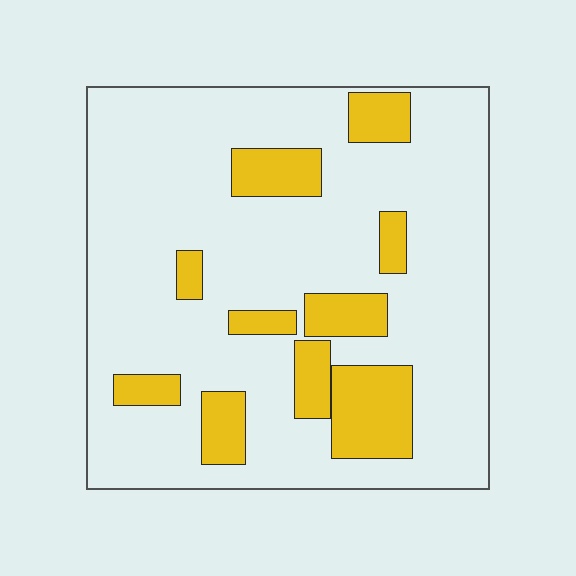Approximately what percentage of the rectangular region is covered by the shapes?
Approximately 20%.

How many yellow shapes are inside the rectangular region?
10.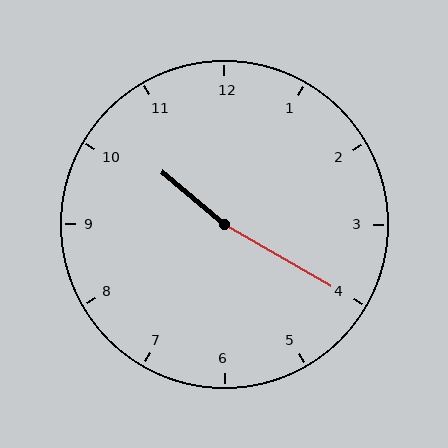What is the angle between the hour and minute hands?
Approximately 170 degrees.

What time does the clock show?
10:20.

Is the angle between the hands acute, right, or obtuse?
It is obtuse.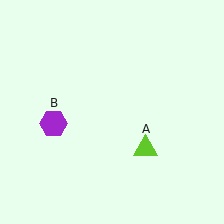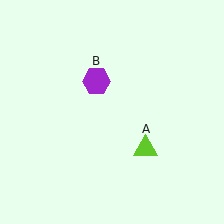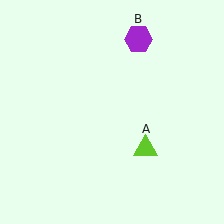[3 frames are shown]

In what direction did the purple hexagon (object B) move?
The purple hexagon (object B) moved up and to the right.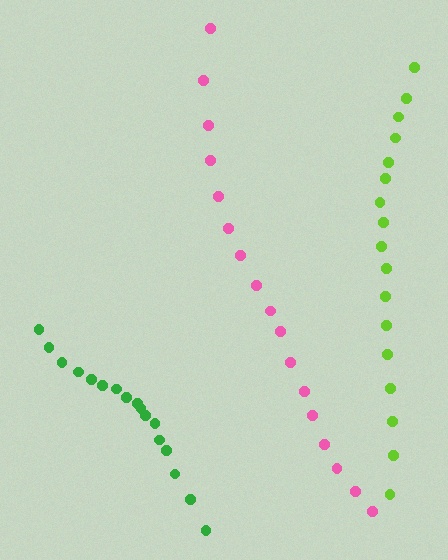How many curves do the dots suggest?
There are 3 distinct paths.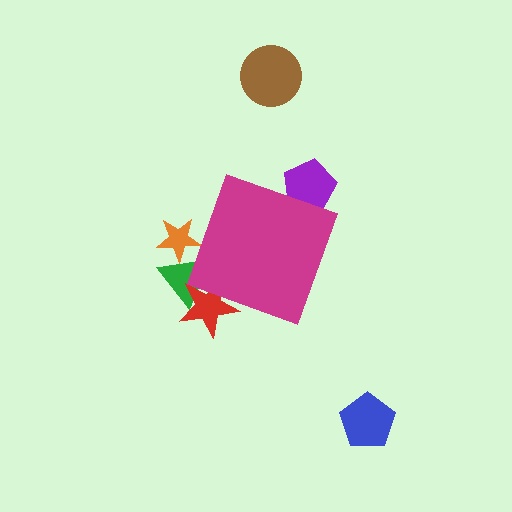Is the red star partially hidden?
Yes, the red star is partially hidden behind the magenta diamond.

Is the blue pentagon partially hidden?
No, the blue pentagon is fully visible.